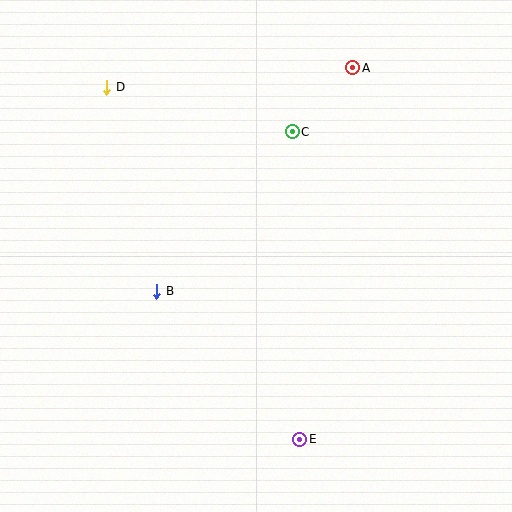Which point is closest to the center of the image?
Point B at (157, 291) is closest to the center.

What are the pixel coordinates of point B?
Point B is at (157, 291).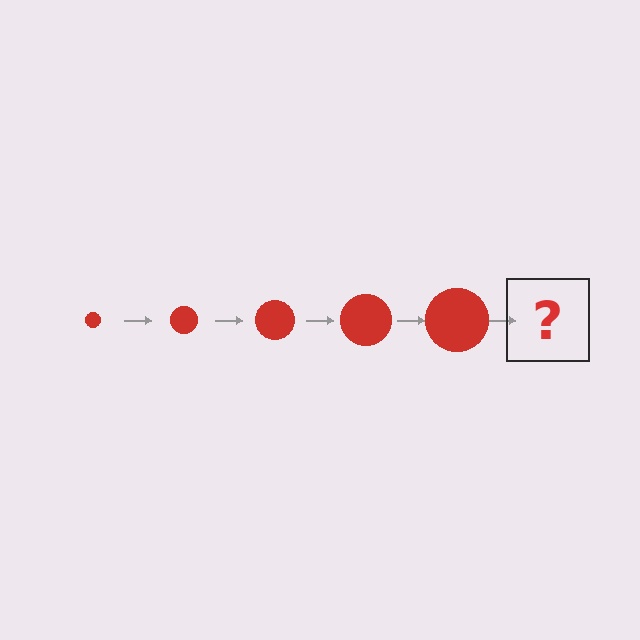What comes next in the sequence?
The next element should be a red circle, larger than the previous one.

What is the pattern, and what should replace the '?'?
The pattern is that the circle gets progressively larger each step. The '?' should be a red circle, larger than the previous one.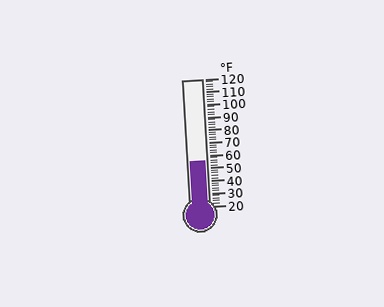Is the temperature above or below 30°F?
The temperature is above 30°F.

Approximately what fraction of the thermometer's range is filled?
The thermometer is filled to approximately 35% of its range.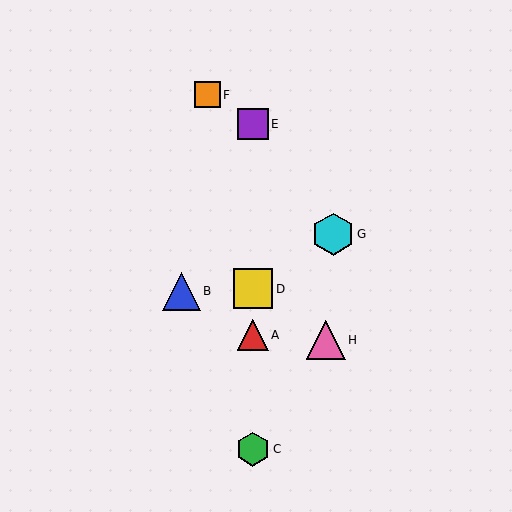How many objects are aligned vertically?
4 objects (A, C, D, E) are aligned vertically.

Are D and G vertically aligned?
No, D is at x≈253 and G is at x≈333.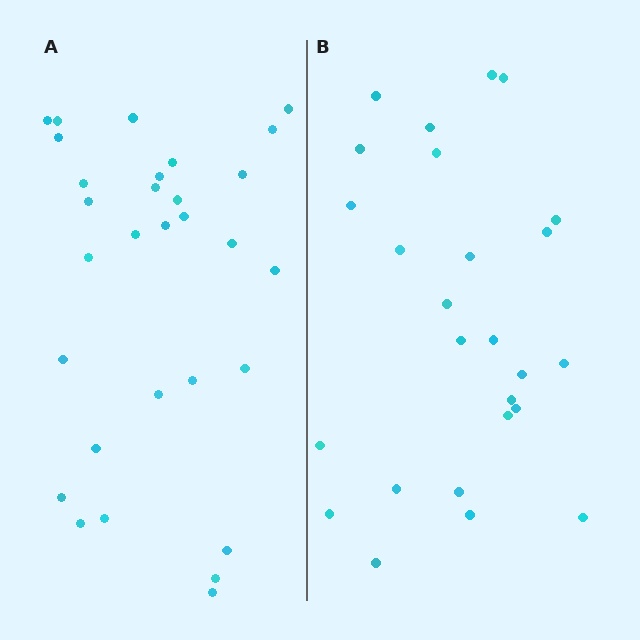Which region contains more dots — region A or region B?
Region A (the left region) has more dots.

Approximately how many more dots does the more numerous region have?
Region A has about 4 more dots than region B.